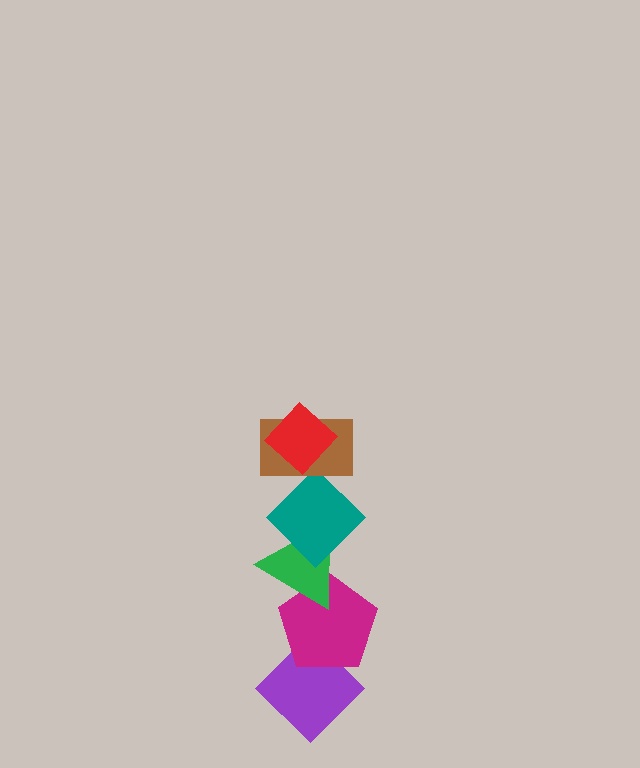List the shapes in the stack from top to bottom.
From top to bottom: the red diamond, the brown rectangle, the teal diamond, the green triangle, the magenta pentagon, the purple diamond.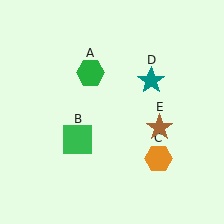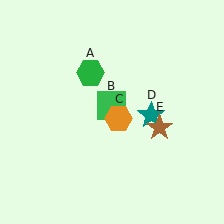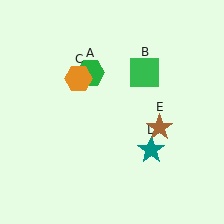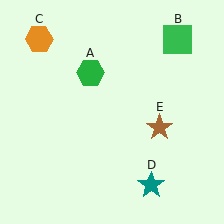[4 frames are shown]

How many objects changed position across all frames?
3 objects changed position: green square (object B), orange hexagon (object C), teal star (object D).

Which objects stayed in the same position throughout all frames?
Green hexagon (object A) and brown star (object E) remained stationary.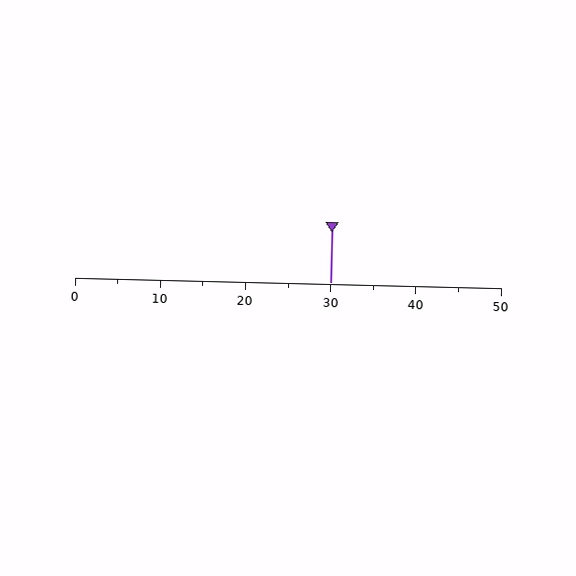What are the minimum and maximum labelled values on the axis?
The axis runs from 0 to 50.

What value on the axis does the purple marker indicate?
The marker indicates approximately 30.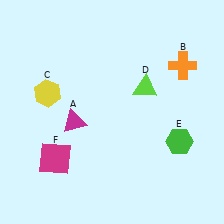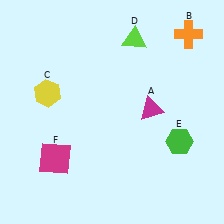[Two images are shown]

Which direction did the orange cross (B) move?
The orange cross (B) moved up.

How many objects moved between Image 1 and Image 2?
3 objects moved between the two images.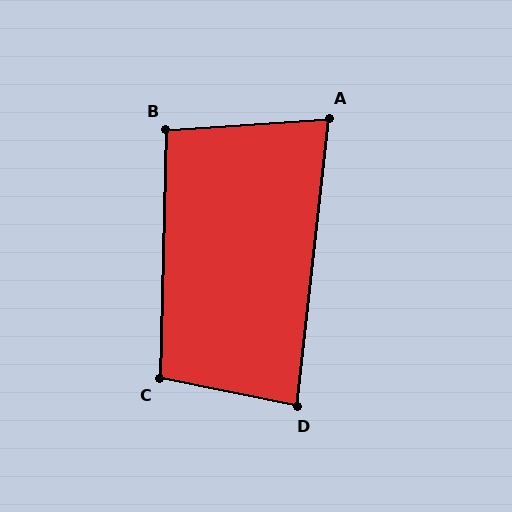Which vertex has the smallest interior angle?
A, at approximately 80 degrees.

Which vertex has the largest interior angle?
C, at approximately 100 degrees.